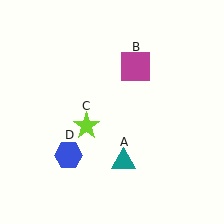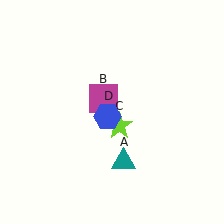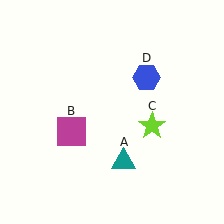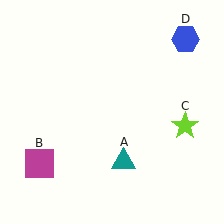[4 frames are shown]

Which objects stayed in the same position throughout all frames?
Teal triangle (object A) remained stationary.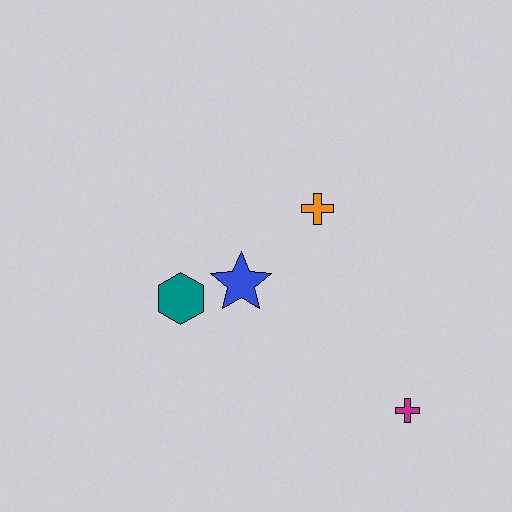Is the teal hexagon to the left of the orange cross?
Yes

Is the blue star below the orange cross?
Yes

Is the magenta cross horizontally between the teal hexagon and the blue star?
No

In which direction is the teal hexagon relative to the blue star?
The teal hexagon is to the left of the blue star.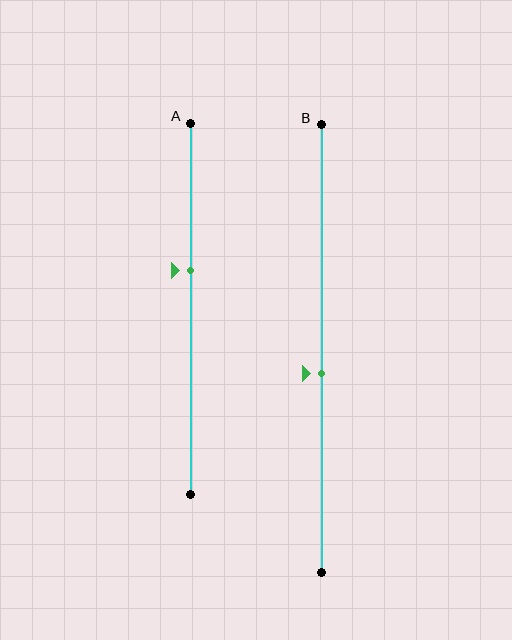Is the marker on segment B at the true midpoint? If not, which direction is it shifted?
No, the marker on segment B is shifted downward by about 6% of the segment length.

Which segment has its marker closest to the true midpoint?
Segment B has its marker closest to the true midpoint.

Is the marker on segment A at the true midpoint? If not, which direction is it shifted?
No, the marker on segment A is shifted upward by about 10% of the segment length.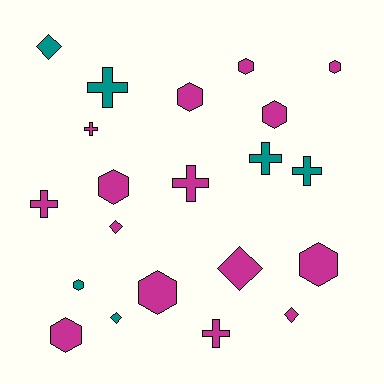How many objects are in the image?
There are 21 objects.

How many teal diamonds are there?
There are 2 teal diamonds.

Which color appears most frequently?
Magenta, with 15 objects.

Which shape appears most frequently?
Hexagon, with 9 objects.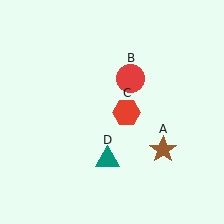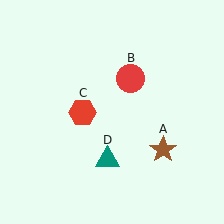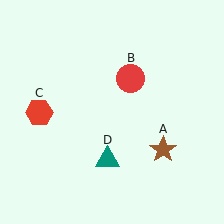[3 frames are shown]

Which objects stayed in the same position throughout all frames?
Brown star (object A) and red circle (object B) and teal triangle (object D) remained stationary.